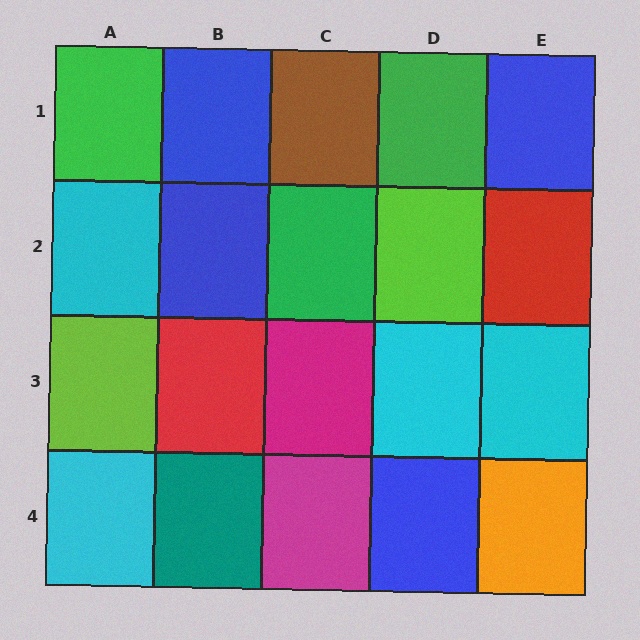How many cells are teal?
1 cell is teal.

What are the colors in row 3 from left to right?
Lime, red, magenta, cyan, cyan.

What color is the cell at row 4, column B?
Teal.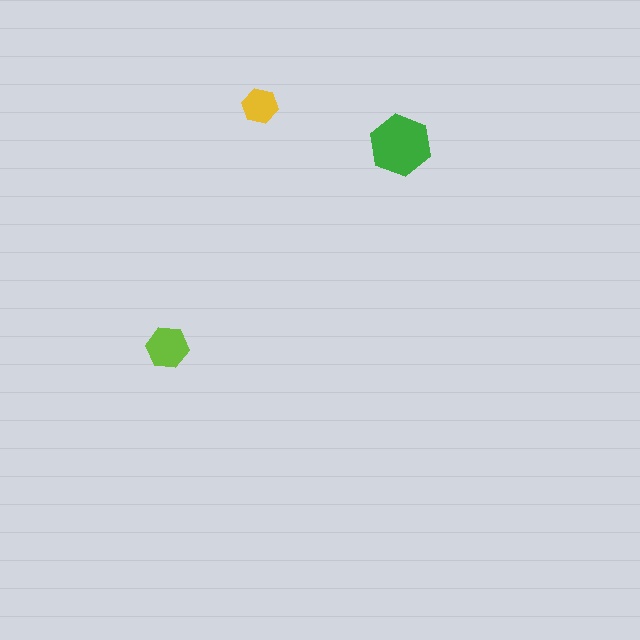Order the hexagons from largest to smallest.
the green one, the lime one, the yellow one.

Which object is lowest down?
The lime hexagon is bottommost.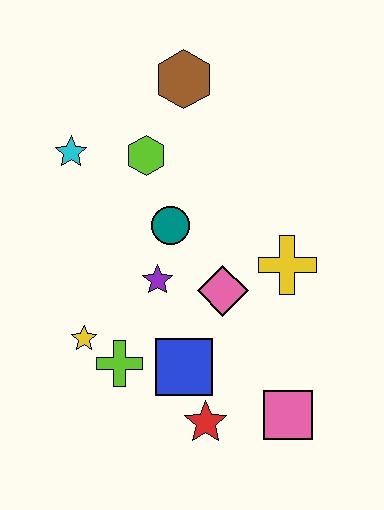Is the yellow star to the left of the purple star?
Yes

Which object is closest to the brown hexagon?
The lime hexagon is closest to the brown hexagon.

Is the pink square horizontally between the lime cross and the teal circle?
No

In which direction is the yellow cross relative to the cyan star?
The yellow cross is to the right of the cyan star.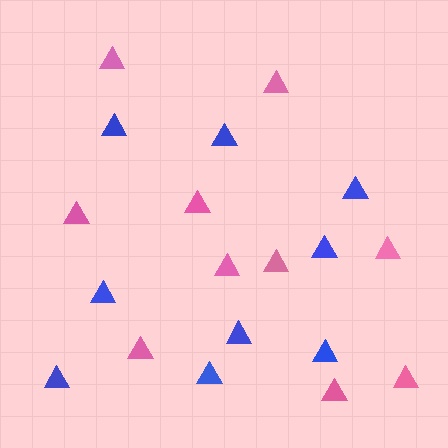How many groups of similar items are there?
There are 2 groups: one group of blue triangles (9) and one group of pink triangles (10).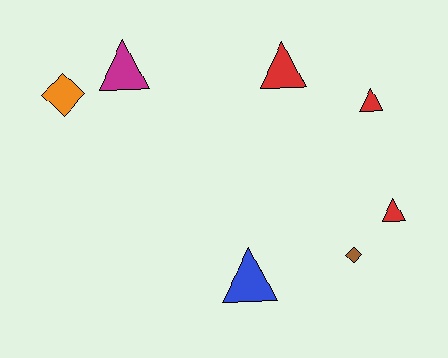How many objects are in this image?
There are 7 objects.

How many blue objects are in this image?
There is 1 blue object.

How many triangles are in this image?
There are 5 triangles.